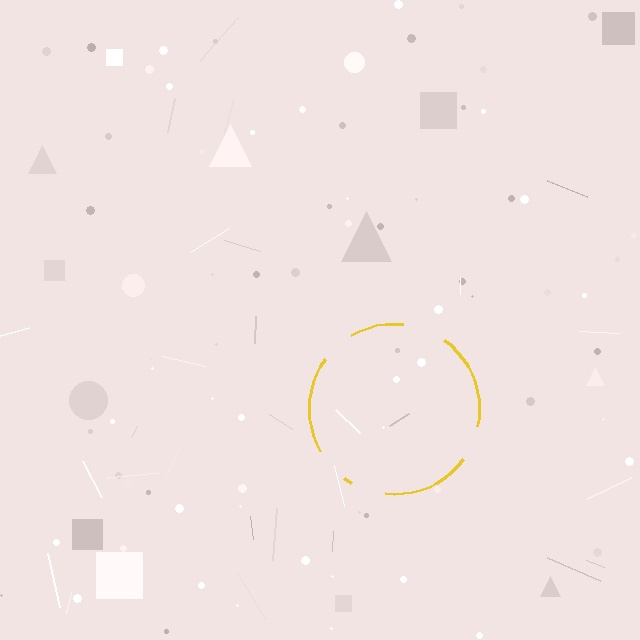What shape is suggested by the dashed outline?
The dashed outline suggests a circle.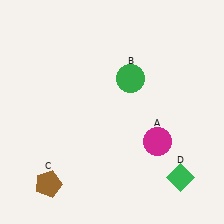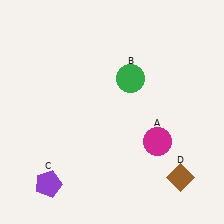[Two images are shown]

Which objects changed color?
C changed from brown to purple. D changed from green to brown.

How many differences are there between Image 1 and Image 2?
There are 2 differences between the two images.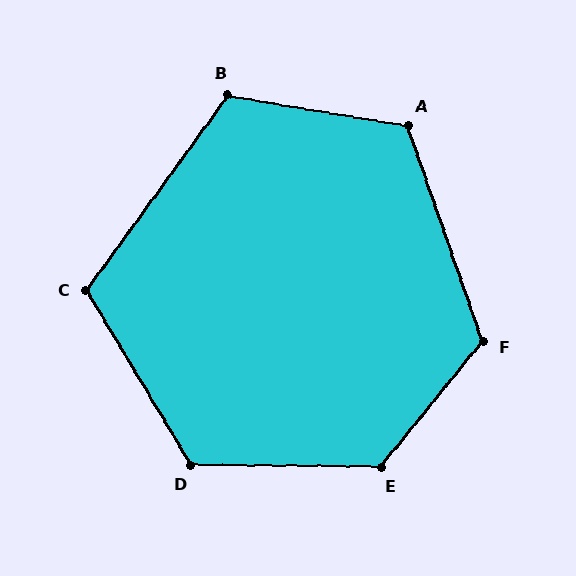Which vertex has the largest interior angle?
E, at approximately 128 degrees.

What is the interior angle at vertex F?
Approximately 122 degrees (obtuse).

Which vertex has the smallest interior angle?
C, at approximately 113 degrees.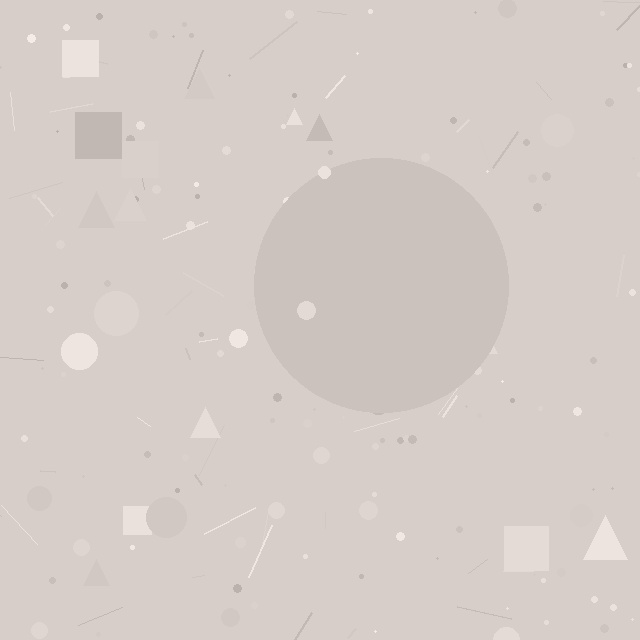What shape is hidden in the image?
A circle is hidden in the image.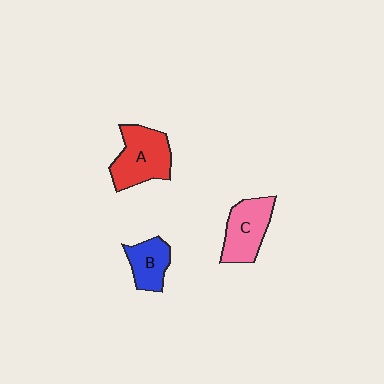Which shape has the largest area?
Shape A (red).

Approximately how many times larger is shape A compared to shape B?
Approximately 1.6 times.